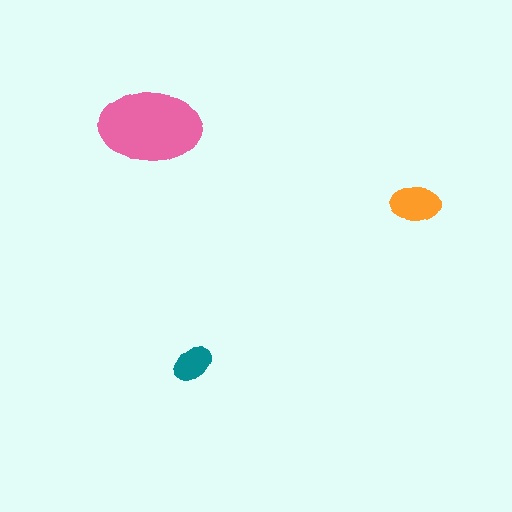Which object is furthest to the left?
The pink ellipse is leftmost.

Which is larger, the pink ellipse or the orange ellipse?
The pink one.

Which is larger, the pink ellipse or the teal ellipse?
The pink one.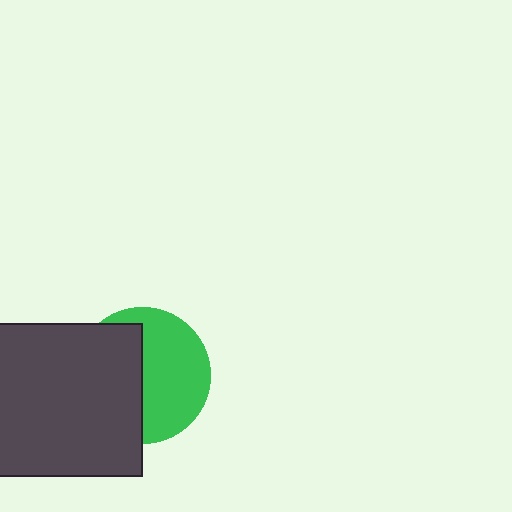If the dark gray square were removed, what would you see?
You would see the complete green circle.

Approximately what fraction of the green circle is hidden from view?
Roughly 47% of the green circle is hidden behind the dark gray square.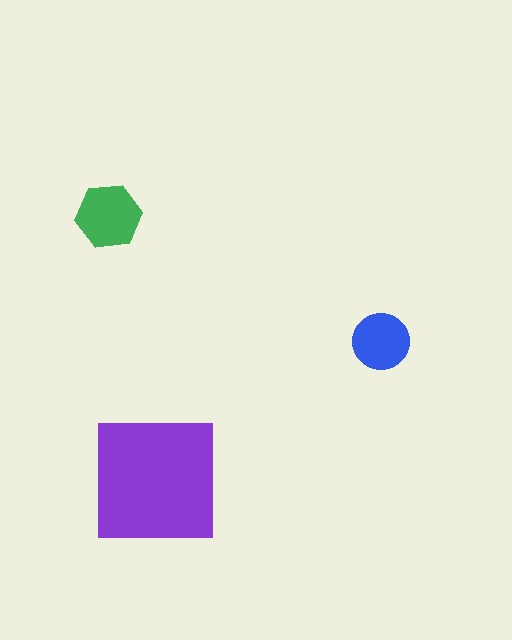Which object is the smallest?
The blue circle.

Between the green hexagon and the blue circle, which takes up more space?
The green hexagon.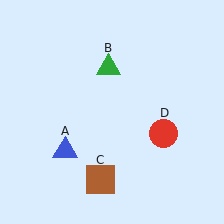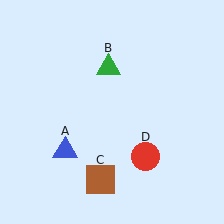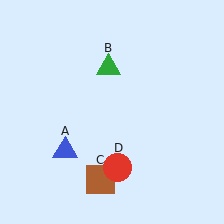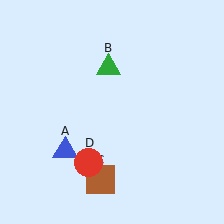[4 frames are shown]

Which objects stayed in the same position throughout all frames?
Blue triangle (object A) and green triangle (object B) and brown square (object C) remained stationary.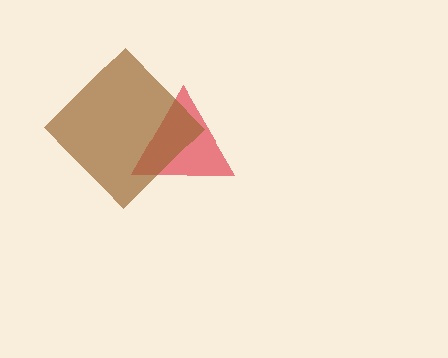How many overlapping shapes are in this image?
There are 2 overlapping shapes in the image.